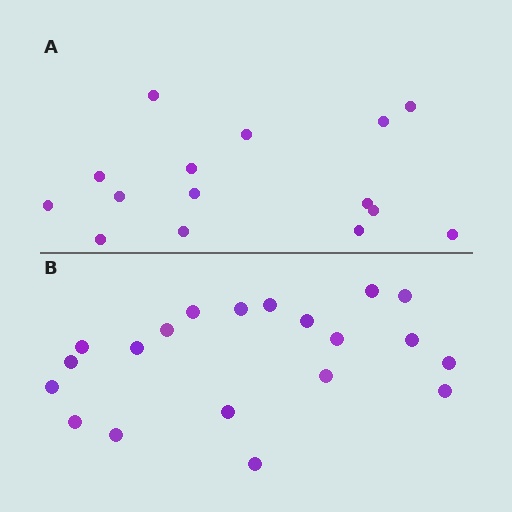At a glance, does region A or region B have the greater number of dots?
Region B (the bottom region) has more dots.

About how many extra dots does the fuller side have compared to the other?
Region B has about 5 more dots than region A.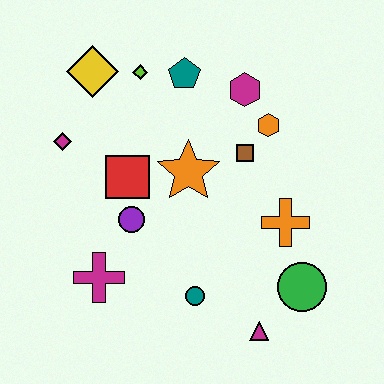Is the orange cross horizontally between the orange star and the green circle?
Yes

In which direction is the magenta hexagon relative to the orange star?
The magenta hexagon is above the orange star.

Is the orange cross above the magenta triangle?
Yes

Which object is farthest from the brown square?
The magenta cross is farthest from the brown square.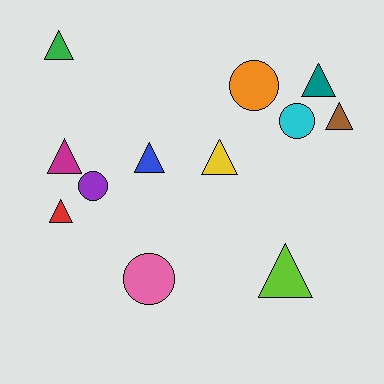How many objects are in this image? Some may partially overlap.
There are 12 objects.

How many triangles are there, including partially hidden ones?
There are 8 triangles.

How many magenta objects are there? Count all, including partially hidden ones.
There is 1 magenta object.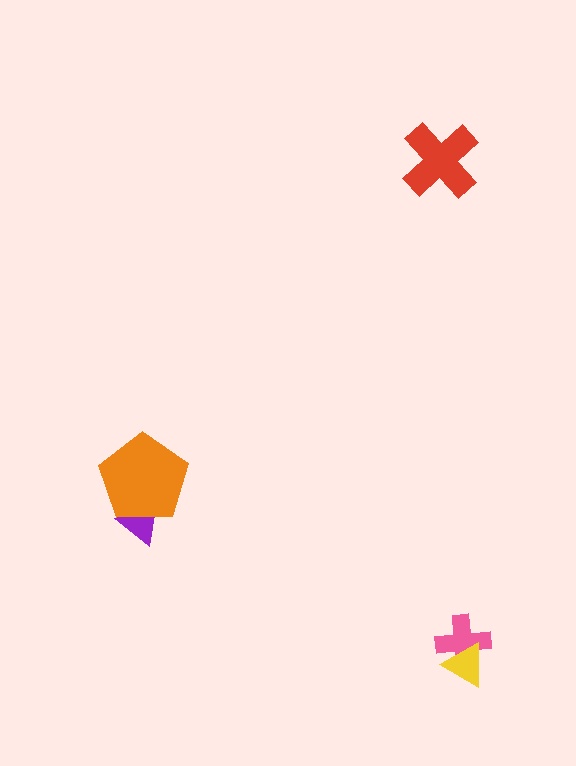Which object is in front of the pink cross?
The yellow triangle is in front of the pink cross.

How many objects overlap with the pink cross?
1 object overlaps with the pink cross.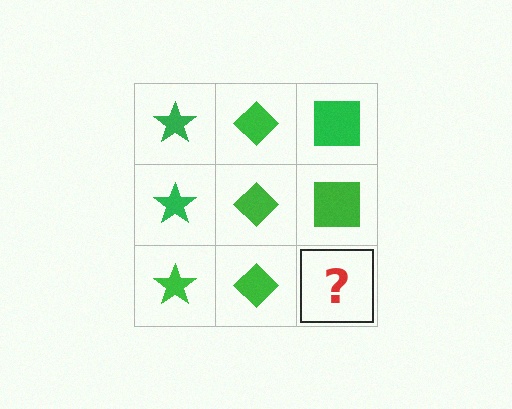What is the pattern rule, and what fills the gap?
The rule is that each column has a consistent shape. The gap should be filled with a green square.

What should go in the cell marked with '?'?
The missing cell should contain a green square.